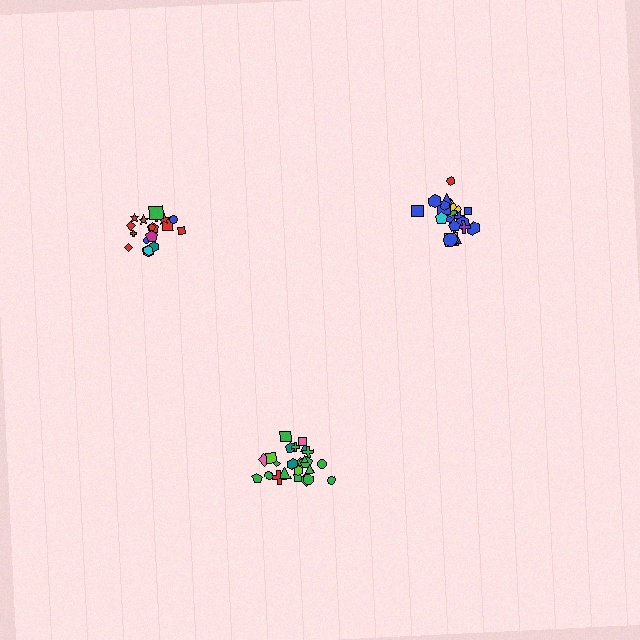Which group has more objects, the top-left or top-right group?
The top-right group.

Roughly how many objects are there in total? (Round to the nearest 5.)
Roughly 65 objects in total.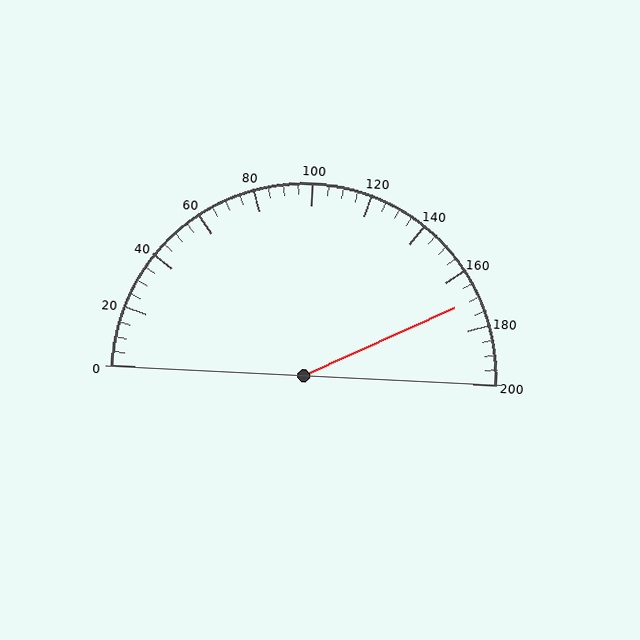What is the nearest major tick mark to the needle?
The nearest major tick mark is 160.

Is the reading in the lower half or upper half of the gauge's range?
The reading is in the upper half of the range (0 to 200).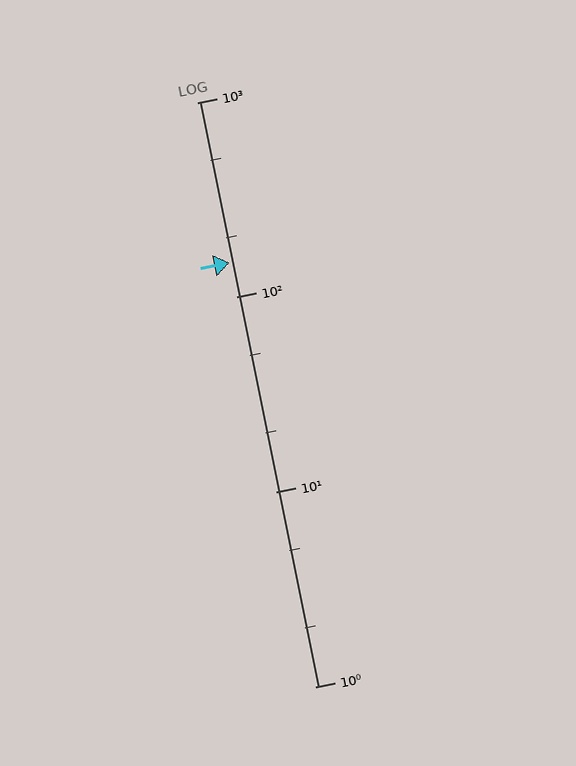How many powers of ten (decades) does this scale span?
The scale spans 3 decades, from 1 to 1000.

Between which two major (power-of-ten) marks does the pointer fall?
The pointer is between 100 and 1000.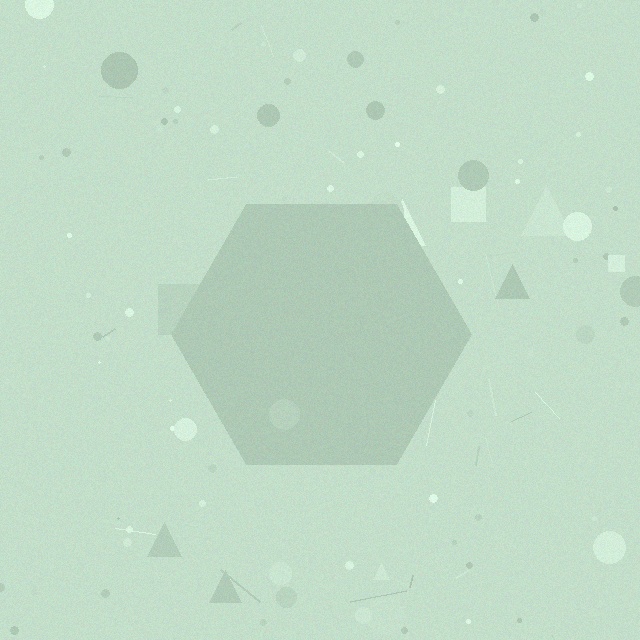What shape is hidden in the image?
A hexagon is hidden in the image.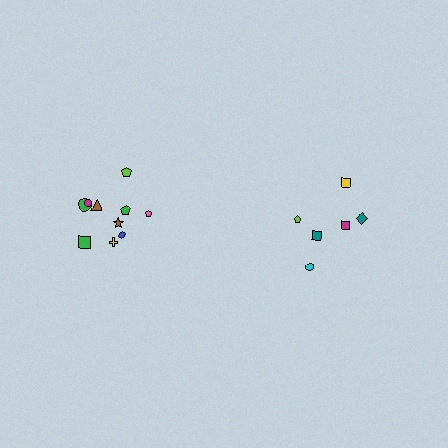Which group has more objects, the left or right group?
The left group.